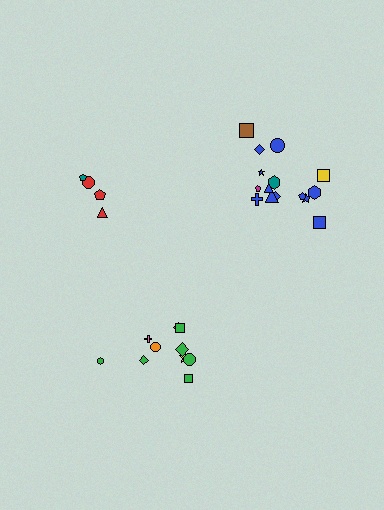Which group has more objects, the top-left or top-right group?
The top-right group.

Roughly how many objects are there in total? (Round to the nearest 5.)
Roughly 30 objects in total.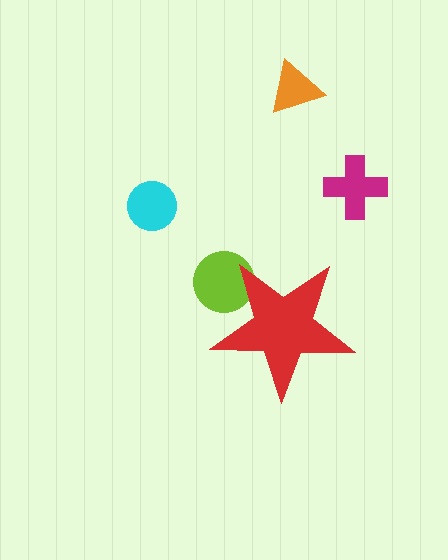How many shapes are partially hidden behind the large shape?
1 shape is partially hidden.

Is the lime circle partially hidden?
Yes, the lime circle is partially hidden behind the red star.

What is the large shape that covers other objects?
A red star.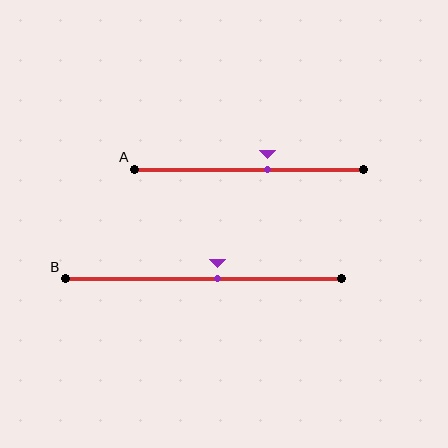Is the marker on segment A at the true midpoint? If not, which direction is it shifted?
No, the marker on segment A is shifted to the right by about 8% of the segment length.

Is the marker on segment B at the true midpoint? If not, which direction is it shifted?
No, the marker on segment B is shifted to the right by about 5% of the segment length.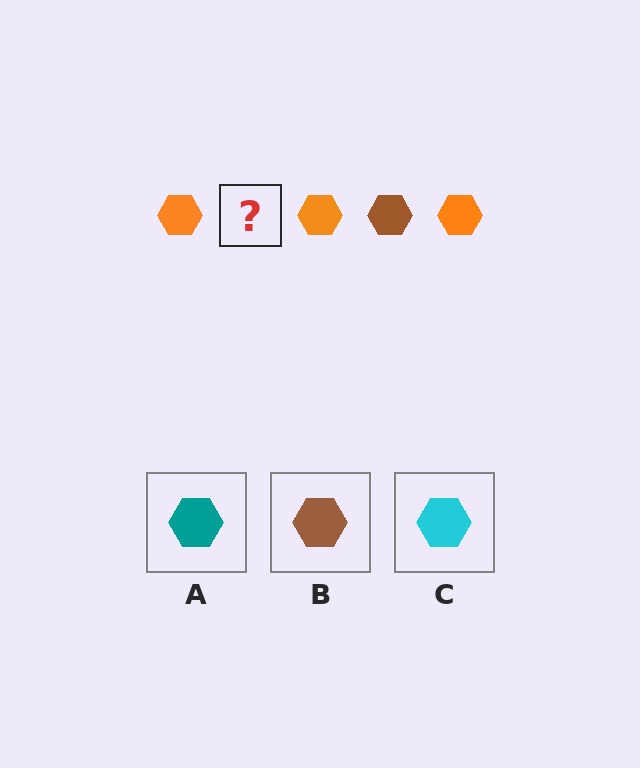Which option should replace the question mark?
Option B.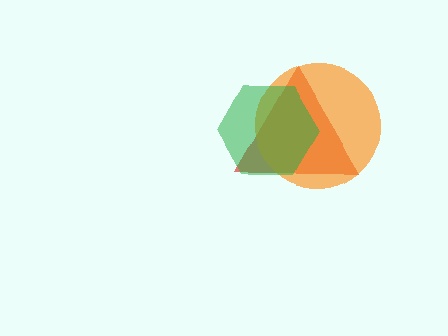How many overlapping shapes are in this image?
There are 3 overlapping shapes in the image.